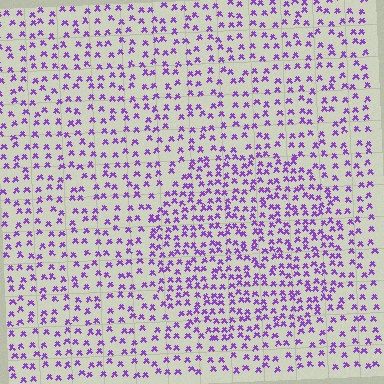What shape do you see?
I see a circle.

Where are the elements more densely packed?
The elements are more densely packed inside the circle boundary.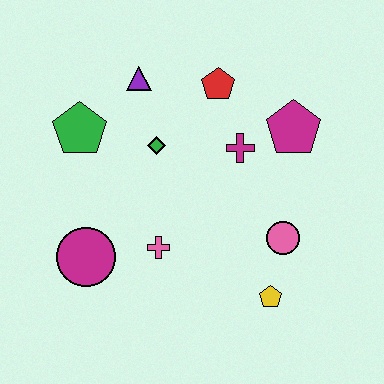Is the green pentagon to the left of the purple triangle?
Yes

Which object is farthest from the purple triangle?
The yellow pentagon is farthest from the purple triangle.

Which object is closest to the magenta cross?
The magenta pentagon is closest to the magenta cross.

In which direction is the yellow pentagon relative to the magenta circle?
The yellow pentagon is to the right of the magenta circle.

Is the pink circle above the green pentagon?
No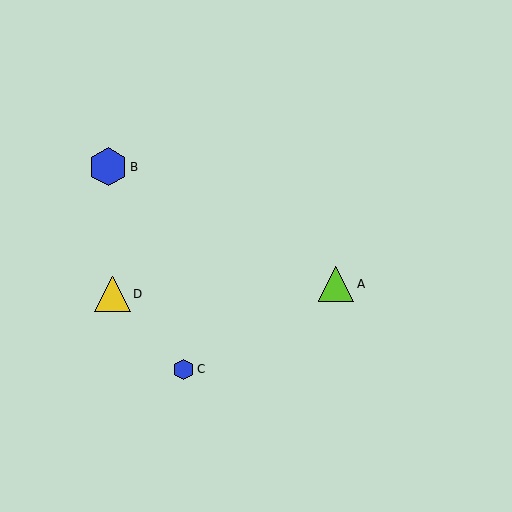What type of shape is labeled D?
Shape D is a yellow triangle.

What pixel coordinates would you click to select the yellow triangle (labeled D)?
Click at (113, 294) to select the yellow triangle D.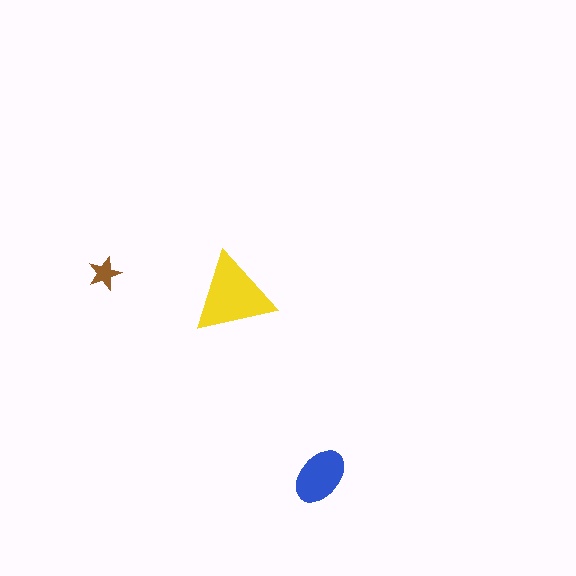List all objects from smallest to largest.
The brown star, the blue ellipse, the yellow triangle.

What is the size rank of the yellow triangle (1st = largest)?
1st.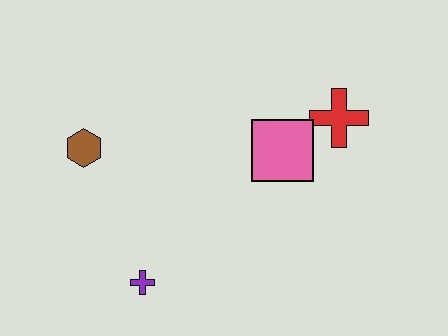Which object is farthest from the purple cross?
The red cross is farthest from the purple cross.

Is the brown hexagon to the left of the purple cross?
Yes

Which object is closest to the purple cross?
The brown hexagon is closest to the purple cross.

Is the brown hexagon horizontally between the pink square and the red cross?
No